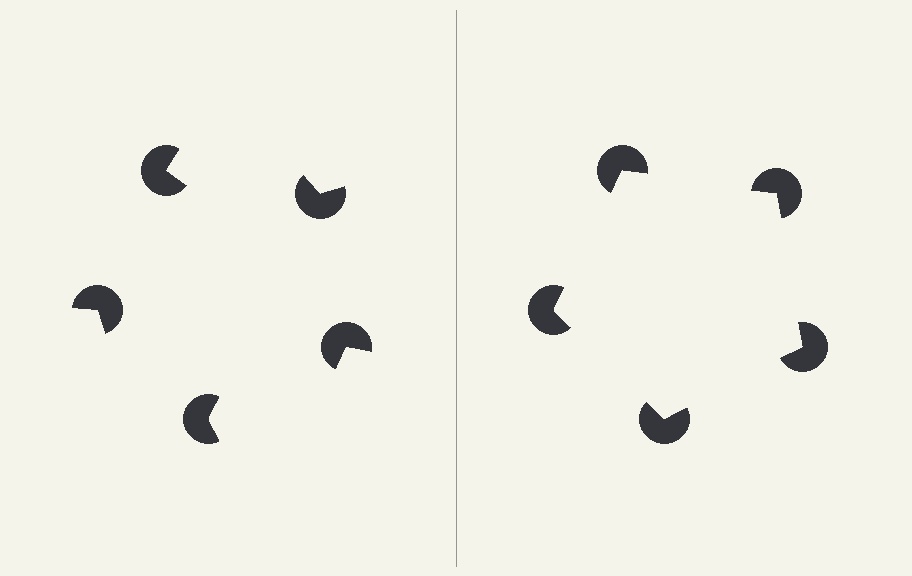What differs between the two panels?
The pac-man discs are positioned identically on both sides; only the wedge orientations differ. On the right they align to a pentagon; on the left they are misaligned.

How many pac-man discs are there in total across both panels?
10 — 5 on each side.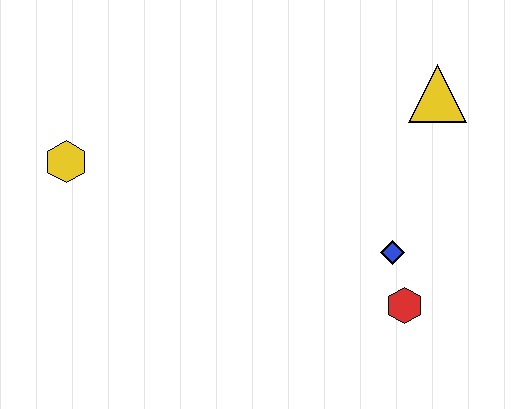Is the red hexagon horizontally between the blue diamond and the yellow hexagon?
No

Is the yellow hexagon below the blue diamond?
No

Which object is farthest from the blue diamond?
The yellow hexagon is farthest from the blue diamond.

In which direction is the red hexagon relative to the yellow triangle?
The red hexagon is below the yellow triangle.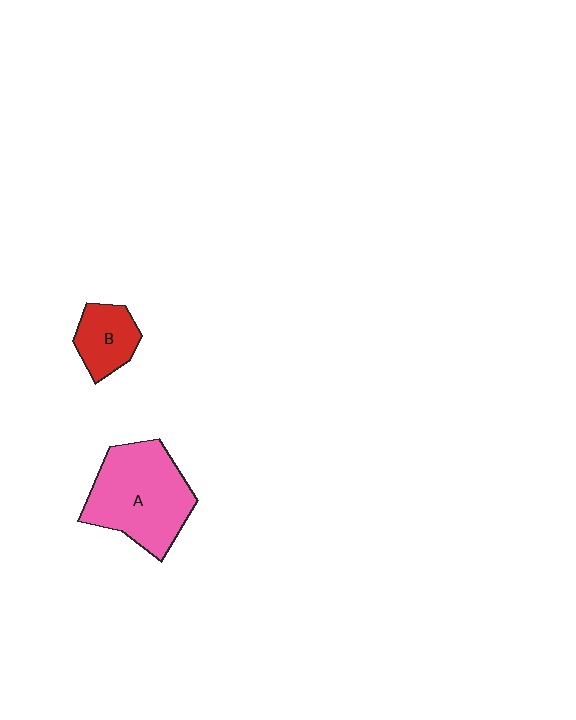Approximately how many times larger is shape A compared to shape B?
Approximately 2.4 times.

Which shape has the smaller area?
Shape B (red).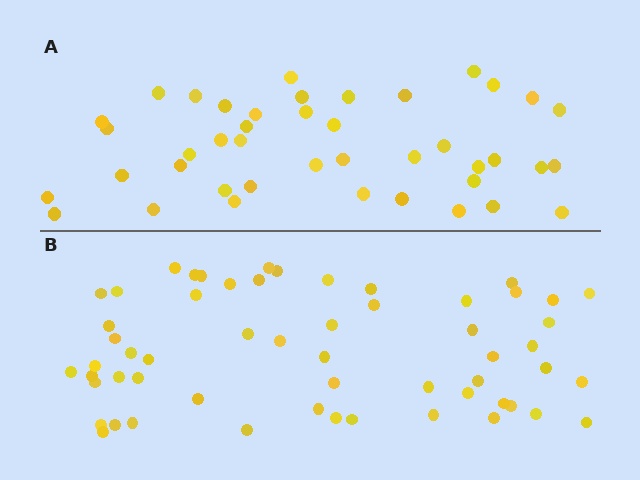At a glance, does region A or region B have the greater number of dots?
Region B (the bottom region) has more dots.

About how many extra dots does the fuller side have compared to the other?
Region B has approximately 15 more dots than region A.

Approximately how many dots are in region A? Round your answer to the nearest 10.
About 40 dots. (The exact count is 42, which rounds to 40.)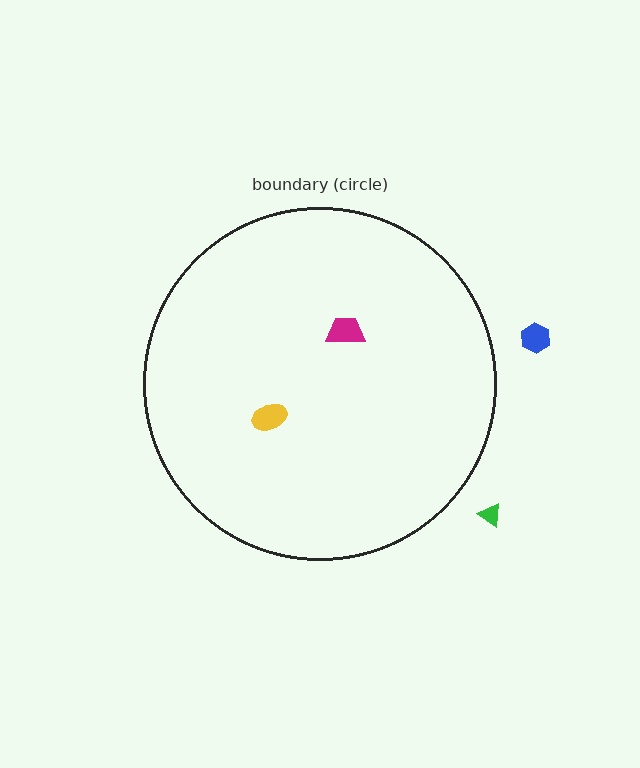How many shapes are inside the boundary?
2 inside, 2 outside.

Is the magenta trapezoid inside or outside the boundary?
Inside.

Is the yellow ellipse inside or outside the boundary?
Inside.